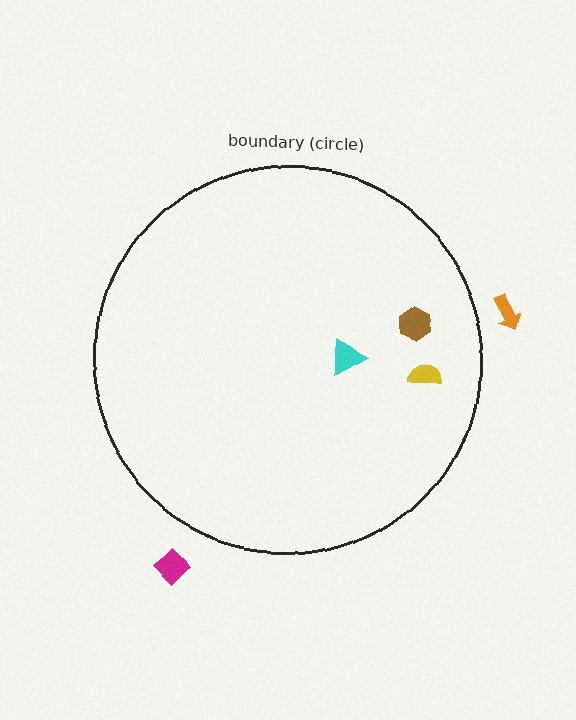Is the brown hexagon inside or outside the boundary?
Inside.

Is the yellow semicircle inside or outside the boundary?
Inside.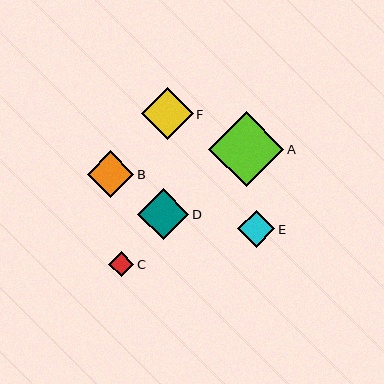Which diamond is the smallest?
Diamond C is the smallest with a size of approximately 25 pixels.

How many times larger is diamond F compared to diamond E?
Diamond F is approximately 1.4 times the size of diamond E.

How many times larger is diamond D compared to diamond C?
Diamond D is approximately 2.0 times the size of diamond C.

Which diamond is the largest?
Diamond A is the largest with a size of approximately 75 pixels.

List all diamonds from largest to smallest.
From largest to smallest: A, F, D, B, E, C.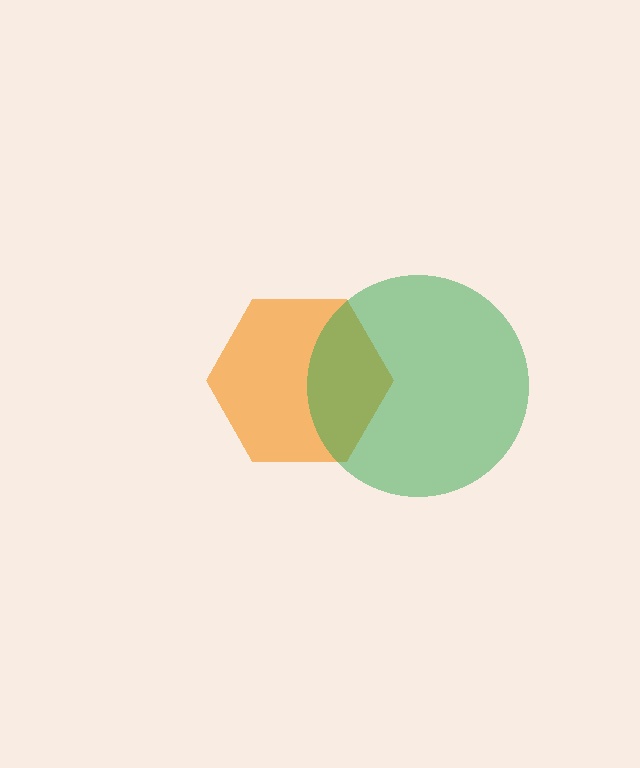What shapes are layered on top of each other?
The layered shapes are: an orange hexagon, a green circle.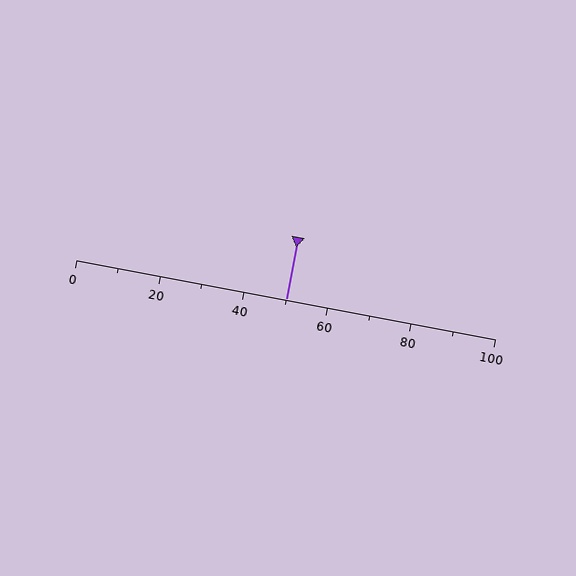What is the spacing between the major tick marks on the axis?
The major ticks are spaced 20 apart.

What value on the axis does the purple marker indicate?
The marker indicates approximately 50.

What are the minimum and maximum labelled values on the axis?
The axis runs from 0 to 100.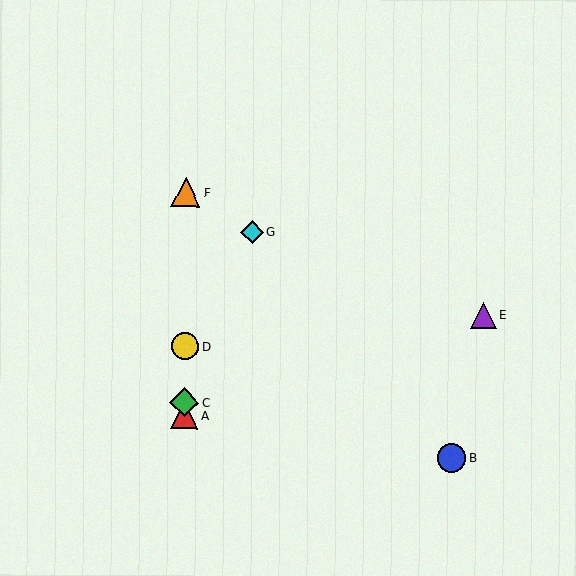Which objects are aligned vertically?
Objects A, C, D, F are aligned vertically.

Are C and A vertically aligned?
Yes, both are at x≈184.